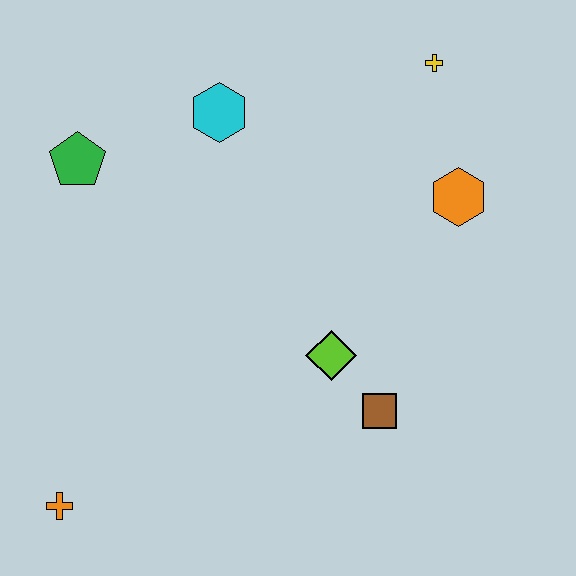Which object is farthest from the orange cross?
The yellow cross is farthest from the orange cross.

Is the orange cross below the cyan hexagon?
Yes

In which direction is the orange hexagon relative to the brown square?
The orange hexagon is above the brown square.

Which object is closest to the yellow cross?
The orange hexagon is closest to the yellow cross.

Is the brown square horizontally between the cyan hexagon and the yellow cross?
Yes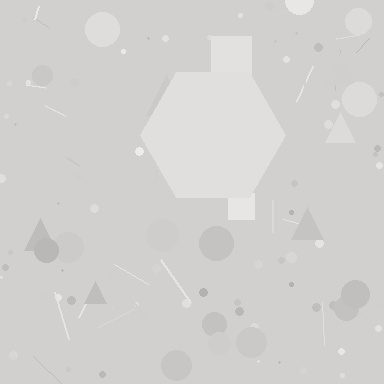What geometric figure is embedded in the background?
A hexagon is embedded in the background.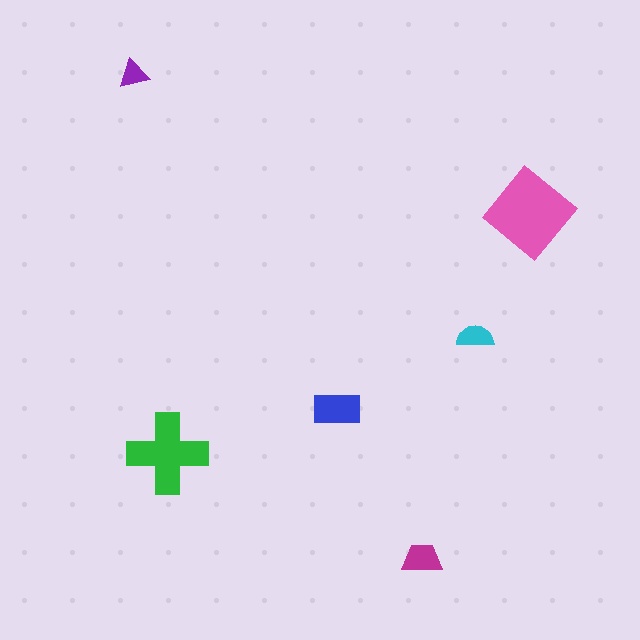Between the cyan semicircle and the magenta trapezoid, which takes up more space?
The magenta trapezoid.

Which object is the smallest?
The purple triangle.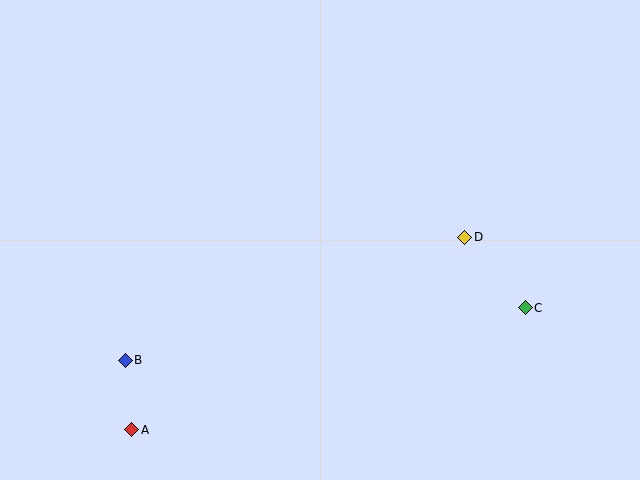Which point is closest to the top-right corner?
Point D is closest to the top-right corner.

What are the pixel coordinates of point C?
Point C is at (525, 308).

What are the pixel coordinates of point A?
Point A is at (132, 430).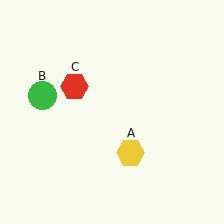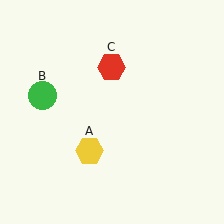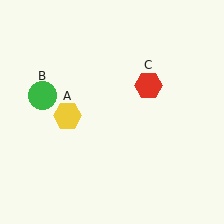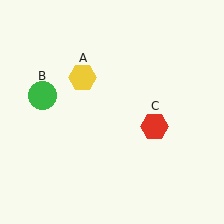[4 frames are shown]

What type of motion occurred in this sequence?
The yellow hexagon (object A), red hexagon (object C) rotated clockwise around the center of the scene.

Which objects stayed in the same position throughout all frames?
Green circle (object B) remained stationary.